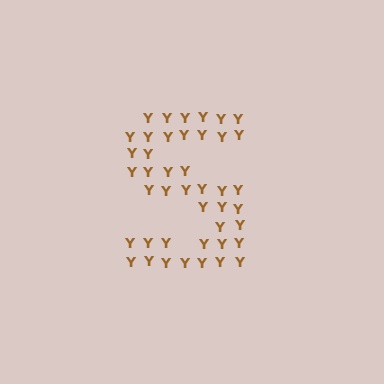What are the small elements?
The small elements are letter Y's.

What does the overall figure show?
The overall figure shows the letter S.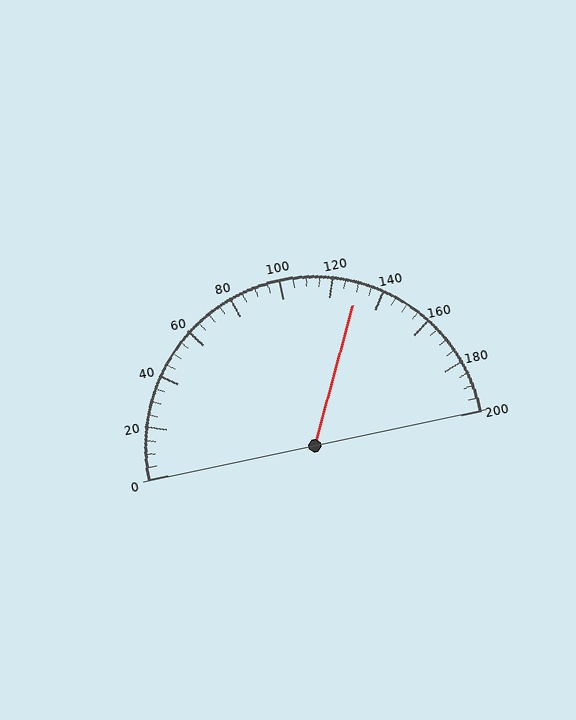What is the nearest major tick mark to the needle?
The nearest major tick mark is 120.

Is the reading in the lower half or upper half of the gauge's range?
The reading is in the upper half of the range (0 to 200).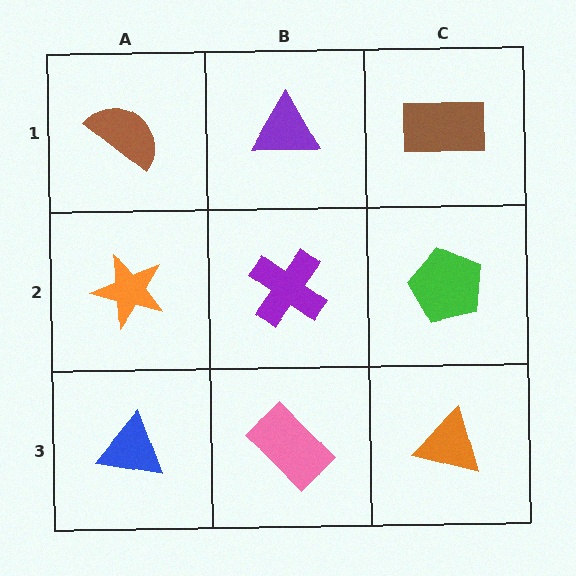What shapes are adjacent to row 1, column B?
A purple cross (row 2, column B), a brown semicircle (row 1, column A), a brown rectangle (row 1, column C).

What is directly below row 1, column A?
An orange star.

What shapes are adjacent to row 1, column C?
A green pentagon (row 2, column C), a purple triangle (row 1, column B).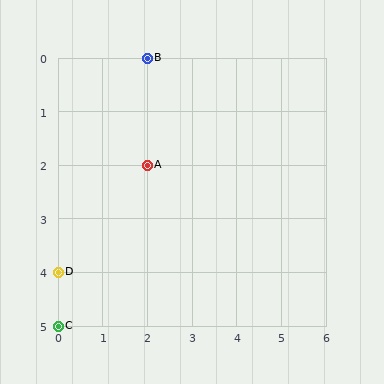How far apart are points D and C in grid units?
Points D and C are 1 row apart.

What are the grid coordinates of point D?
Point D is at grid coordinates (0, 4).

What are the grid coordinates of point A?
Point A is at grid coordinates (2, 2).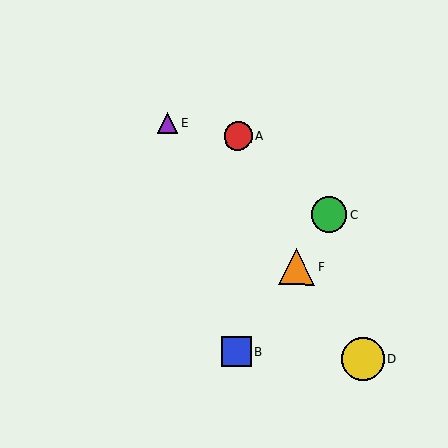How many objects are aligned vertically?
2 objects (A, B) are aligned vertically.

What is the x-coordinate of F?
Object F is at x≈296.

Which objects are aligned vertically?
Objects A, B are aligned vertically.